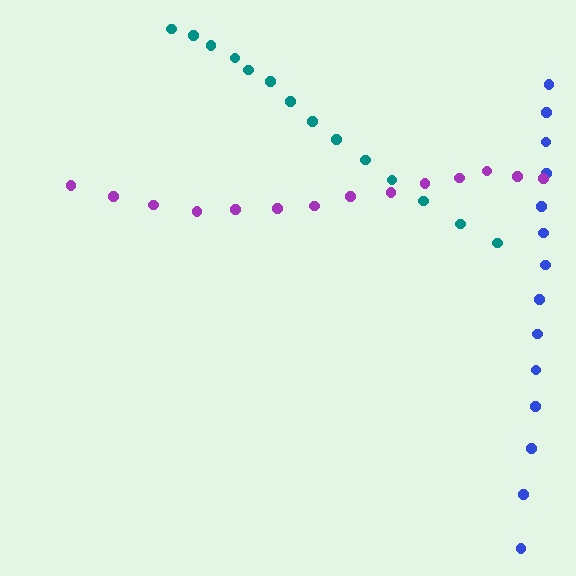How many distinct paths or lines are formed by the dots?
There are 3 distinct paths.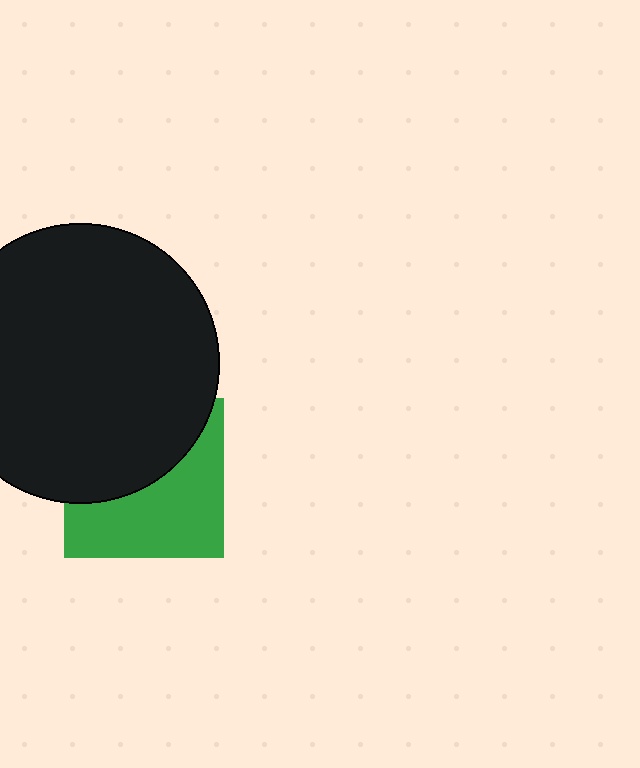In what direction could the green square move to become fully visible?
The green square could move down. That would shift it out from behind the black circle entirely.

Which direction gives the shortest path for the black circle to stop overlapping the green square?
Moving up gives the shortest separation.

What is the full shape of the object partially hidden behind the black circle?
The partially hidden object is a green square.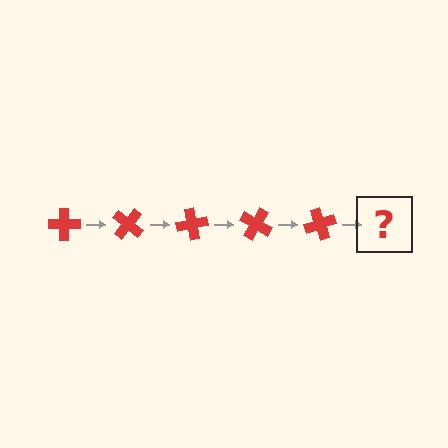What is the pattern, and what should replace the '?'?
The pattern is that the cross rotates 40 degrees each step. The '?' should be a red cross rotated 200 degrees.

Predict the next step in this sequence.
The next step is a red cross rotated 200 degrees.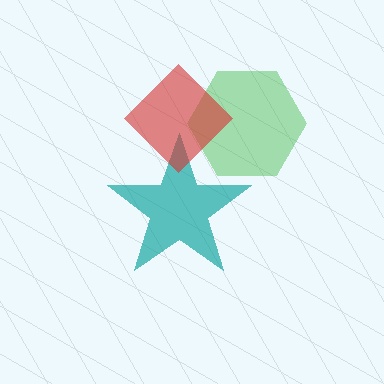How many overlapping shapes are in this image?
There are 3 overlapping shapes in the image.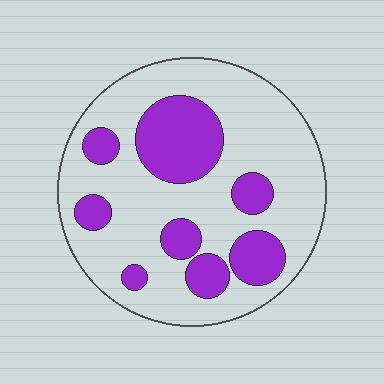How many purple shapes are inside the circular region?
8.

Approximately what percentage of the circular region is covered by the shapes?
Approximately 30%.